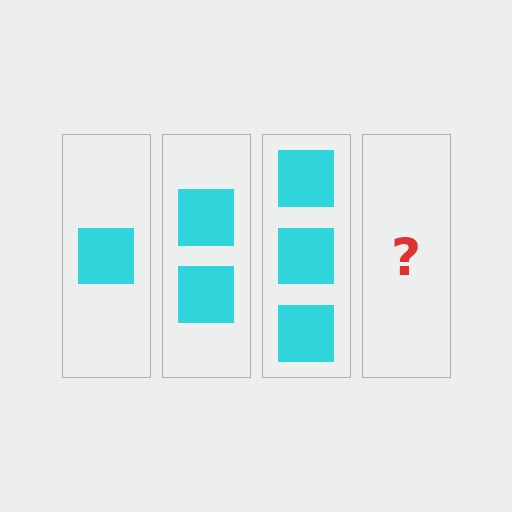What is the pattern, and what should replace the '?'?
The pattern is that each step adds one more square. The '?' should be 4 squares.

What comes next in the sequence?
The next element should be 4 squares.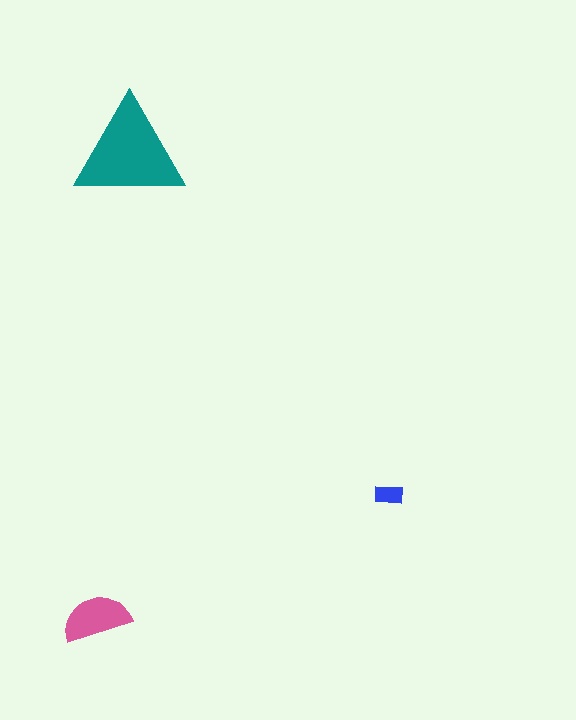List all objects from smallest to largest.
The blue rectangle, the pink semicircle, the teal triangle.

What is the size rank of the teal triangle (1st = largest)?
1st.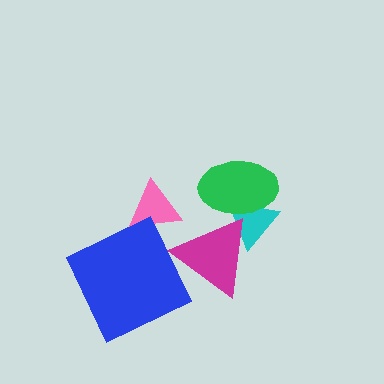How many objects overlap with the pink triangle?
0 objects overlap with the pink triangle.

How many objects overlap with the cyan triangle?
2 objects overlap with the cyan triangle.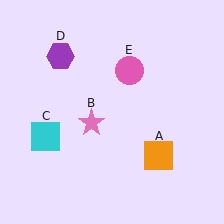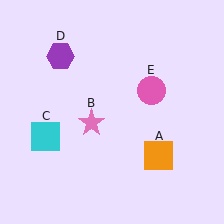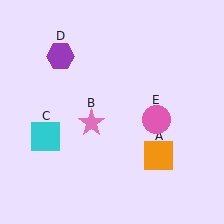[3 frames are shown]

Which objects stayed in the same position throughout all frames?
Orange square (object A) and pink star (object B) and cyan square (object C) and purple hexagon (object D) remained stationary.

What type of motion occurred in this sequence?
The pink circle (object E) rotated clockwise around the center of the scene.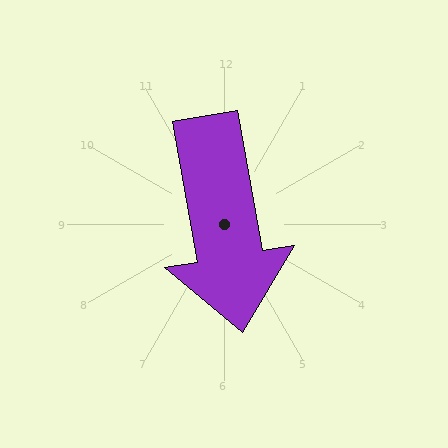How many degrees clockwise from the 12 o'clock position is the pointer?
Approximately 170 degrees.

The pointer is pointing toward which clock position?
Roughly 6 o'clock.